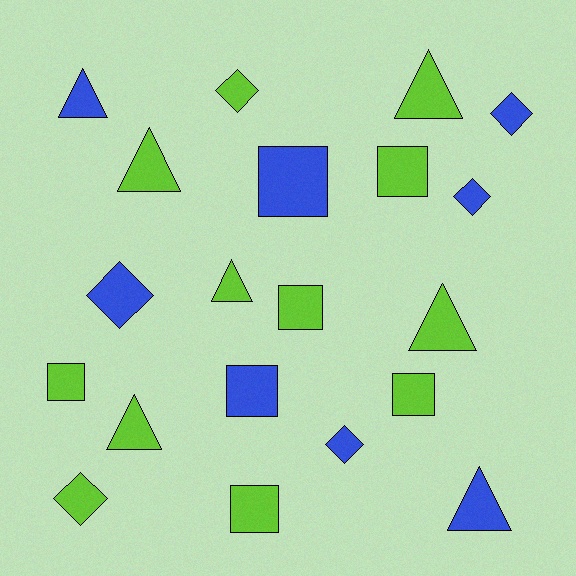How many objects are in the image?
There are 20 objects.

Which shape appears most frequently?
Square, with 7 objects.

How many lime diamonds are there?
There are 2 lime diamonds.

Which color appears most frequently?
Lime, with 12 objects.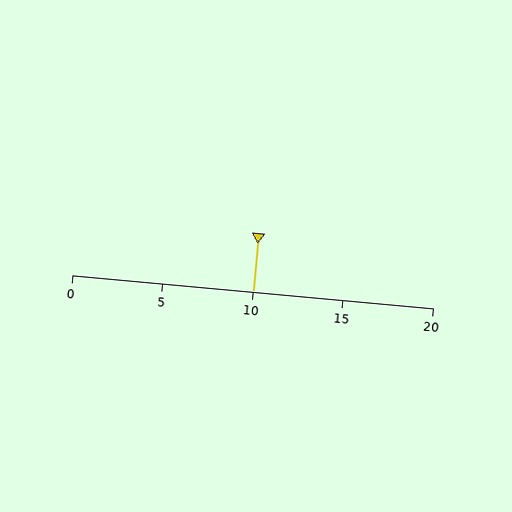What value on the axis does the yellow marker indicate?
The marker indicates approximately 10.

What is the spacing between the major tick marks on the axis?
The major ticks are spaced 5 apart.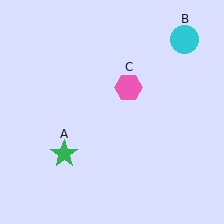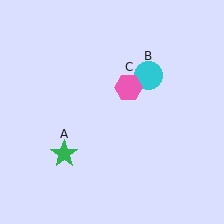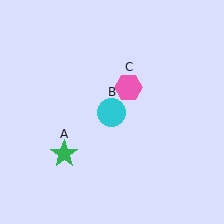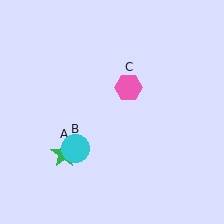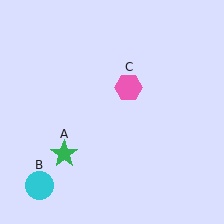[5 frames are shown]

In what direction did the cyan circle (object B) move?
The cyan circle (object B) moved down and to the left.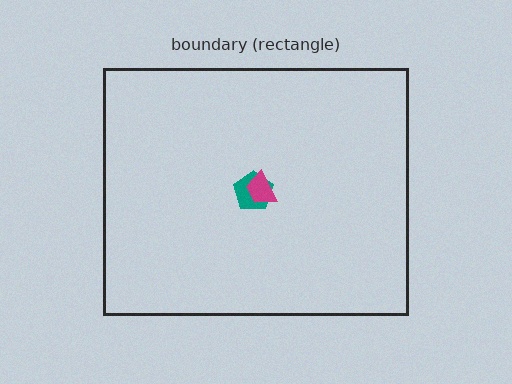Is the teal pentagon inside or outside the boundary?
Inside.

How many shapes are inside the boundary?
2 inside, 0 outside.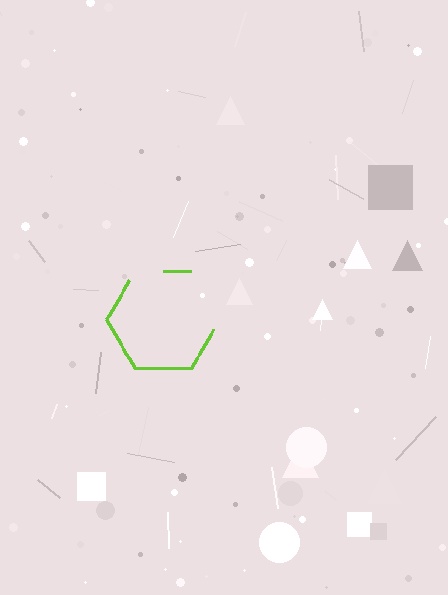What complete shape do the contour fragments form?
The contour fragments form a hexagon.